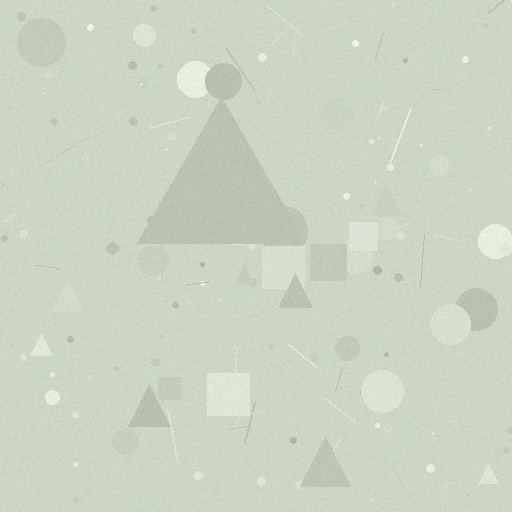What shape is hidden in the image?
A triangle is hidden in the image.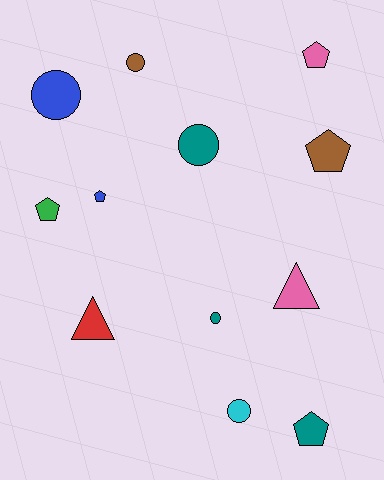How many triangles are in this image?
There are 2 triangles.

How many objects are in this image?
There are 12 objects.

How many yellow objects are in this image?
There are no yellow objects.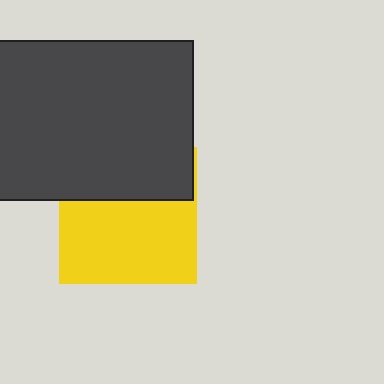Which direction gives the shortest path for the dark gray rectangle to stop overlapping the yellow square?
Moving up gives the shortest separation.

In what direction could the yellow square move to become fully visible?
The yellow square could move down. That would shift it out from behind the dark gray rectangle entirely.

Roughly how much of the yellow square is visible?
About half of it is visible (roughly 61%).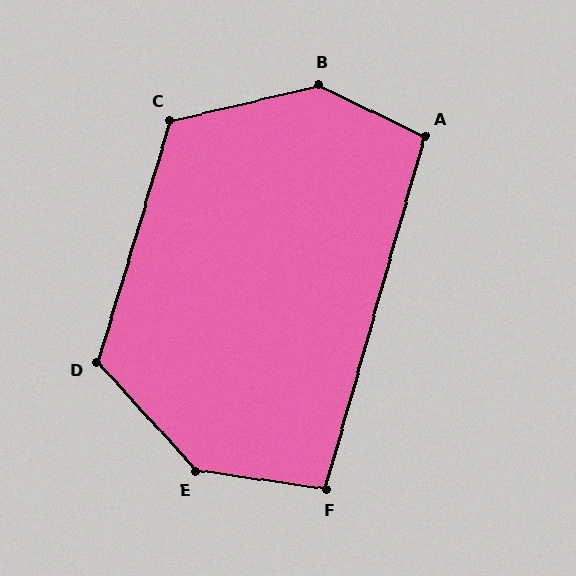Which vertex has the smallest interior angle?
F, at approximately 98 degrees.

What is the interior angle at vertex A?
Approximately 100 degrees (obtuse).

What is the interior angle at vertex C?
Approximately 120 degrees (obtuse).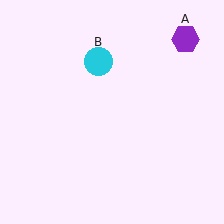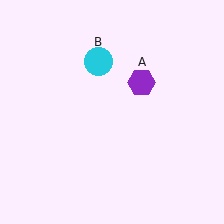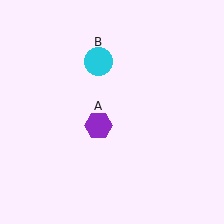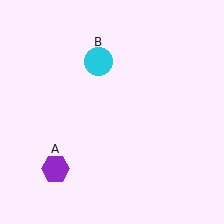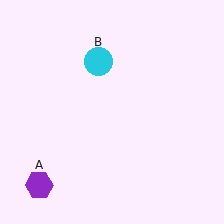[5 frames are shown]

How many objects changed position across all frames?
1 object changed position: purple hexagon (object A).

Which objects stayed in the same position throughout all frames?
Cyan circle (object B) remained stationary.